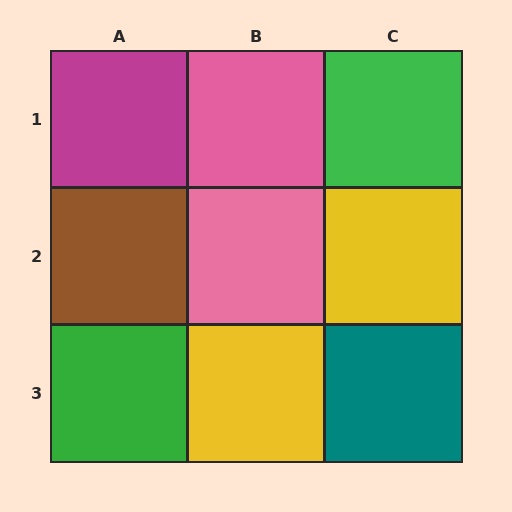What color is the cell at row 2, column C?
Yellow.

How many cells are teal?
1 cell is teal.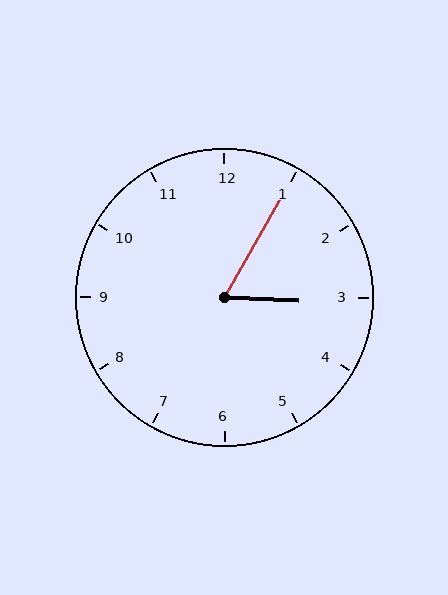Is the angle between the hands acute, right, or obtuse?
It is acute.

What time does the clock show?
3:05.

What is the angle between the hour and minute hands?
Approximately 62 degrees.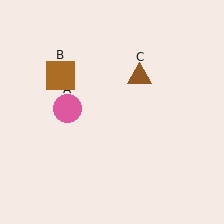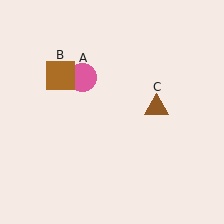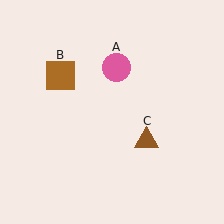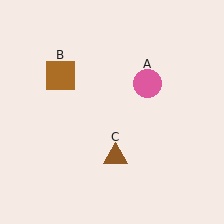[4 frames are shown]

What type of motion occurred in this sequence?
The pink circle (object A), brown triangle (object C) rotated clockwise around the center of the scene.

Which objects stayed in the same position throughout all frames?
Brown square (object B) remained stationary.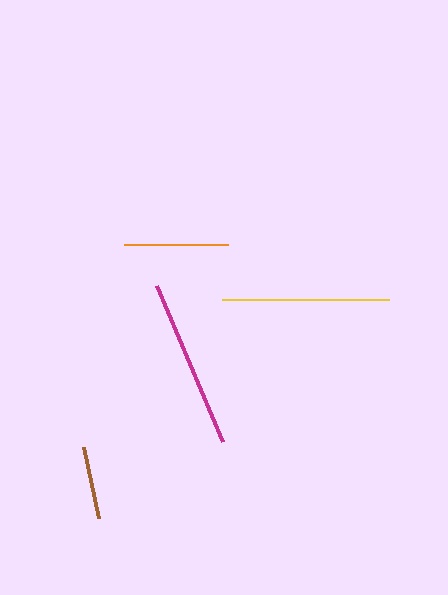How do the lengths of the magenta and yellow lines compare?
The magenta and yellow lines are approximately the same length.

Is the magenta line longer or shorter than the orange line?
The magenta line is longer than the orange line.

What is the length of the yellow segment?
The yellow segment is approximately 167 pixels long.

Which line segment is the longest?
The magenta line is the longest at approximately 169 pixels.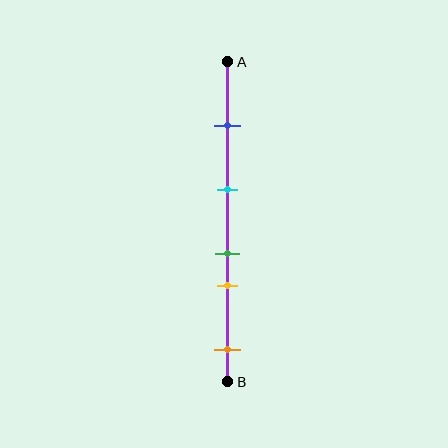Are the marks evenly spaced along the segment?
No, the marks are not evenly spaced.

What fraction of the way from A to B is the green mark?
The green mark is approximately 60% (0.6) of the way from A to B.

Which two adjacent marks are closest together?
The green and yellow marks are the closest adjacent pair.